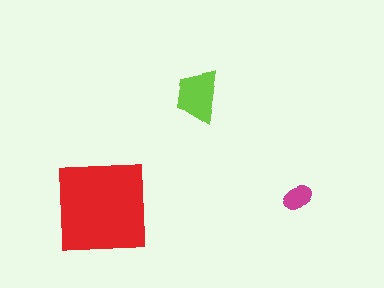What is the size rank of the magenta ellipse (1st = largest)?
3rd.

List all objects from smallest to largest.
The magenta ellipse, the lime trapezoid, the red square.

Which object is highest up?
The lime trapezoid is topmost.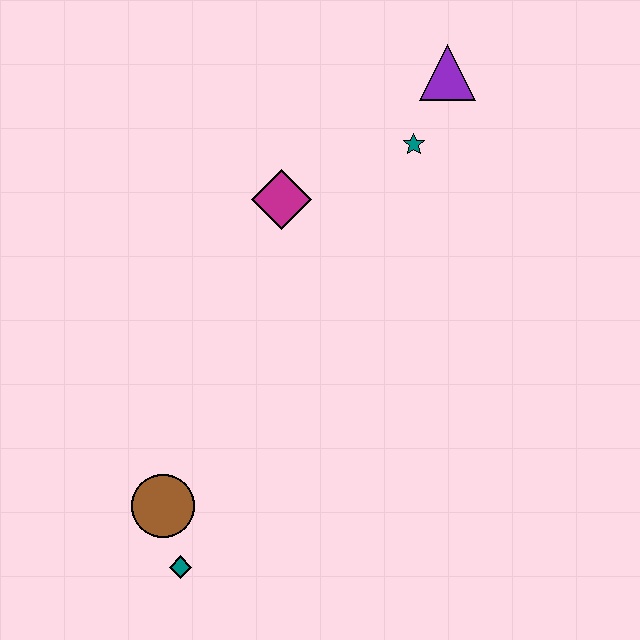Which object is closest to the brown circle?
The teal diamond is closest to the brown circle.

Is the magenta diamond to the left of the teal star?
Yes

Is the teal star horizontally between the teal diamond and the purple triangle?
Yes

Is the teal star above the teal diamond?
Yes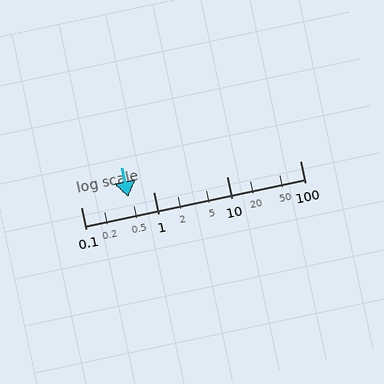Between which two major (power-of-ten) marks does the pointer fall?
The pointer is between 0.1 and 1.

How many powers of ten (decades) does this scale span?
The scale spans 3 decades, from 0.1 to 100.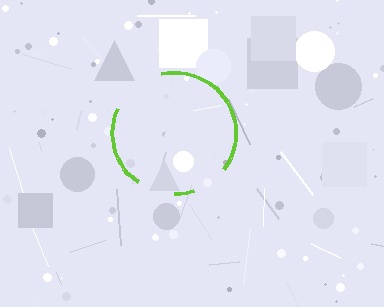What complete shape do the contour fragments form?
The contour fragments form a circle.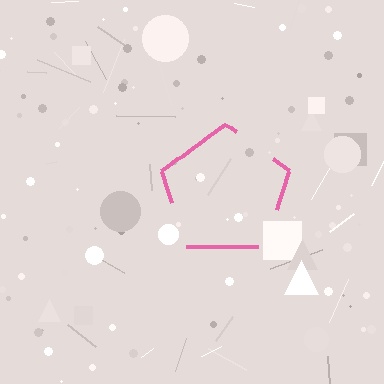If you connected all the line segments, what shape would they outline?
They would outline a pentagon.